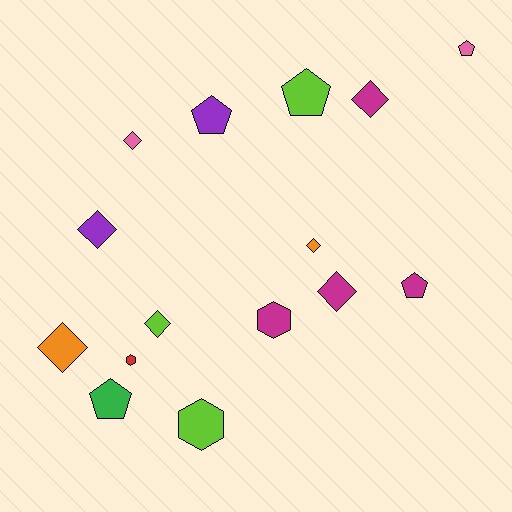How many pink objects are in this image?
There are 2 pink objects.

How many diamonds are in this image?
There are 7 diamonds.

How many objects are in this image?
There are 15 objects.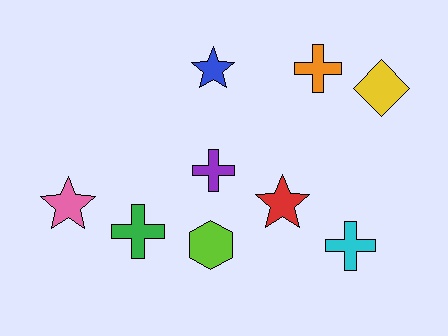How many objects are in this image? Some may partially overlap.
There are 9 objects.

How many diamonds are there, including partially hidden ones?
There is 1 diamond.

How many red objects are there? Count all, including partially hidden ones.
There is 1 red object.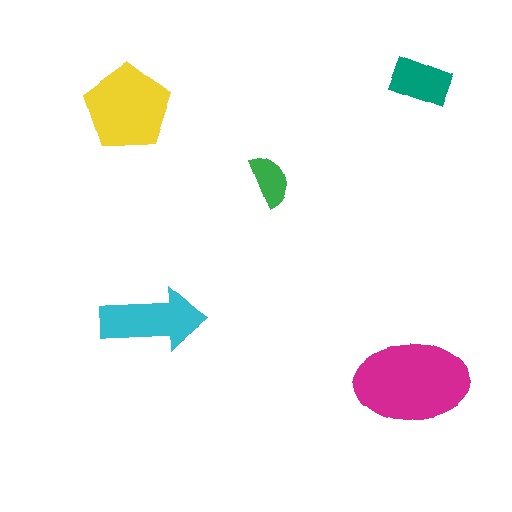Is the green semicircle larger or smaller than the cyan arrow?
Smaller.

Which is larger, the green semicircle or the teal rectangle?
The teal rectangle.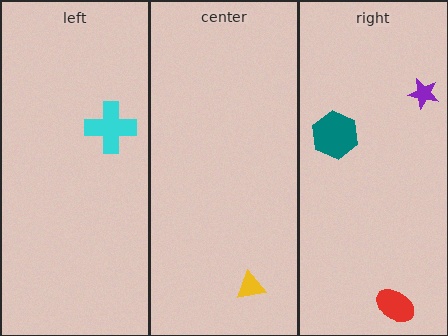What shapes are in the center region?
The yellow triangle.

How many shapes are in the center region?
1.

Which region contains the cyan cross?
The left region.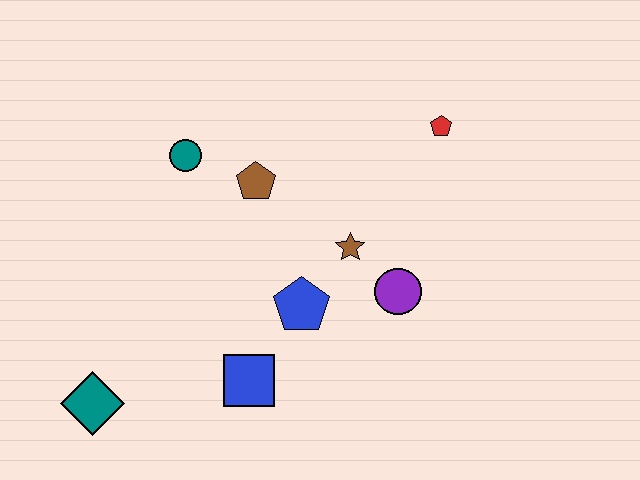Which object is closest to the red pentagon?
The brown star is closest to the red pentagon.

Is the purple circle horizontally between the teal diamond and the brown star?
No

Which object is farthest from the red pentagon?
The teal diamond is farthest from the red pentagon.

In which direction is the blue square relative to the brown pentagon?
The blue square is below the brown pentagon.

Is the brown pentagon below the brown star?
No